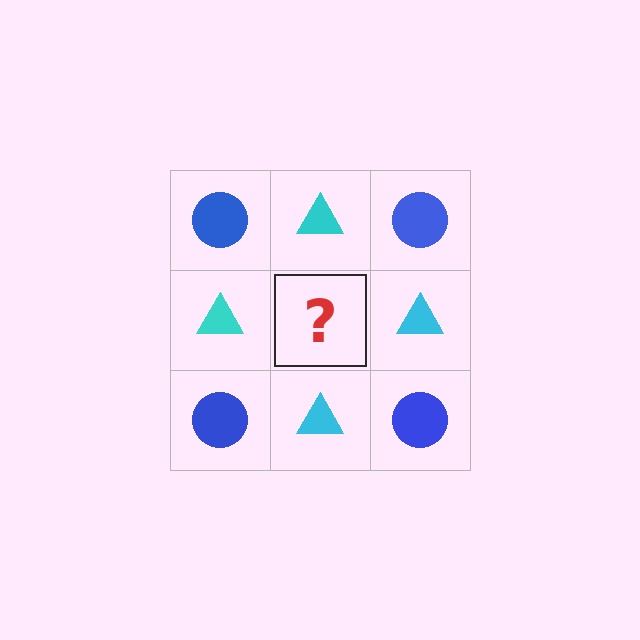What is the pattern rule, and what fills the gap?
The rule is that it alternates blue circle and cyan triangle in a checkerboard pattern. The gap should be filled with a blue circle.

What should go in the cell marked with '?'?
The missing cell should contain a blue circle.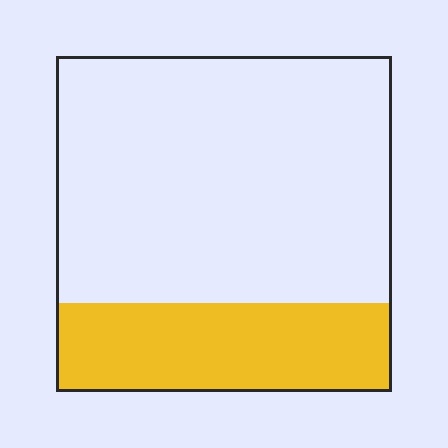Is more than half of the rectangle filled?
No.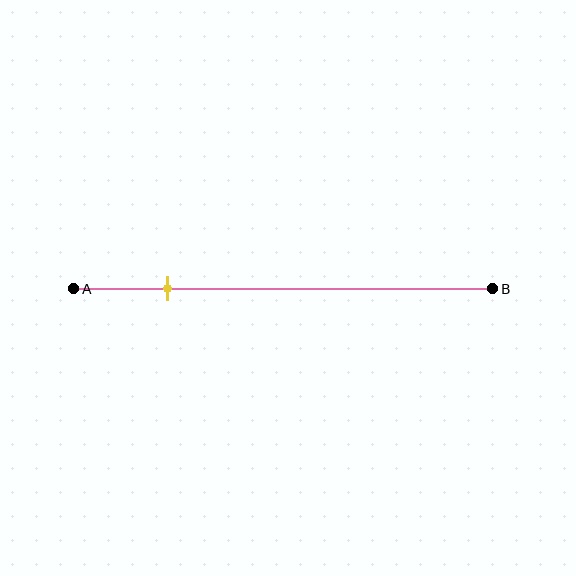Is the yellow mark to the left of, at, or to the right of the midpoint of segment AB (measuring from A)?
The yellow mark is to the left of the midpoint of segment AB.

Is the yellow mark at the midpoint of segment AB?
No, the mark is at about 20% from A, not at the 50% midpoint.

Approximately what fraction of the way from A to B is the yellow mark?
The yellow mark is approximately 20% of the way from A to B.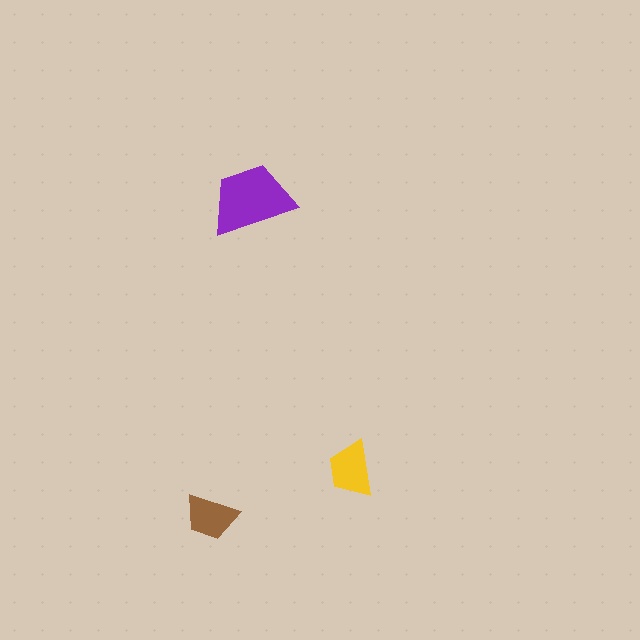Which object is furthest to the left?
The brown trapezoid is leftmost.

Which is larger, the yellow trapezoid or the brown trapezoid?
The yellow one.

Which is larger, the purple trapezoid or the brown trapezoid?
The purple one.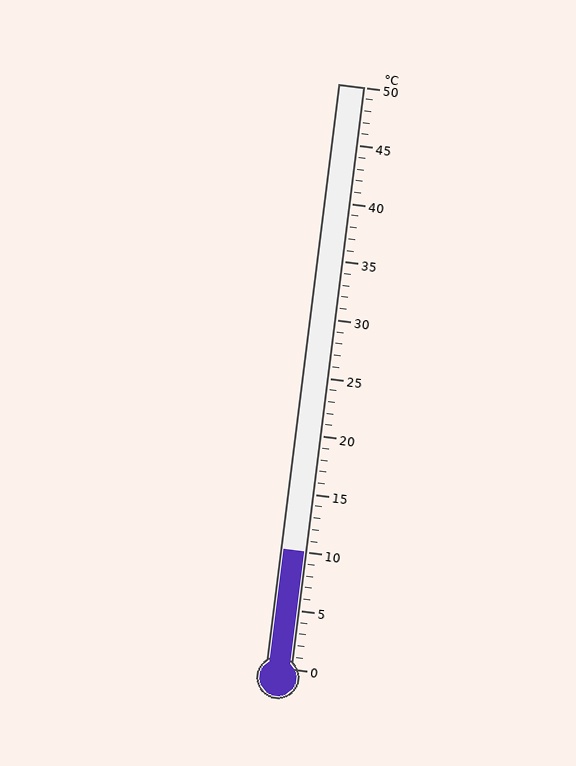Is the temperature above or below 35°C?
The temperature is below 35°C.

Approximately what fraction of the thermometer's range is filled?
The thermometer is filled to approximately 20% of its range.